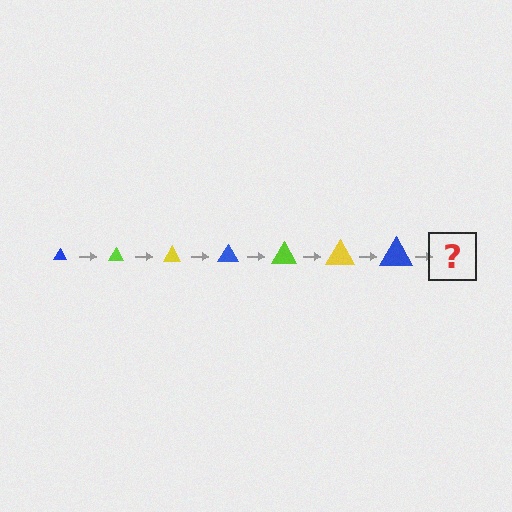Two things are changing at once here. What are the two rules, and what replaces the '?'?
The two rules are that the triangle grows larger each step and the color cycles through blue, lime, and yellow. The '?' should be a lime triangle, larger than the previous one.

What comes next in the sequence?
The next element should be a lime triangle, larger than the previous one.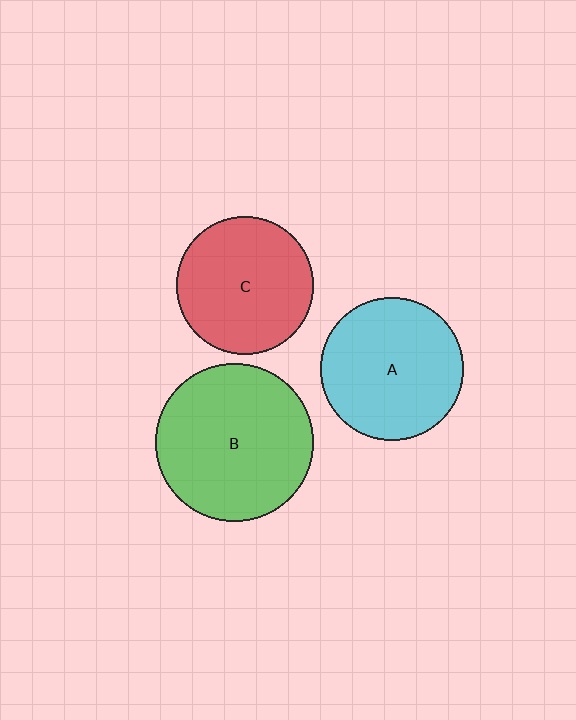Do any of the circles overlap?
No, none of the circles overlap.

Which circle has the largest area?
Circle B (green).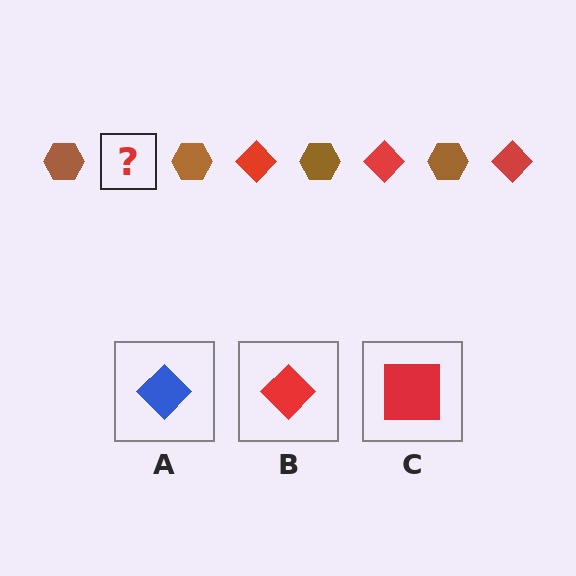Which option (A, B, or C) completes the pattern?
B.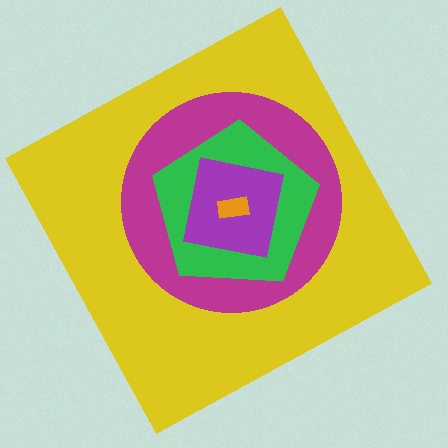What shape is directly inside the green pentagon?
The purple square.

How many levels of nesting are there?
5.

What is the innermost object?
The orange rectangle.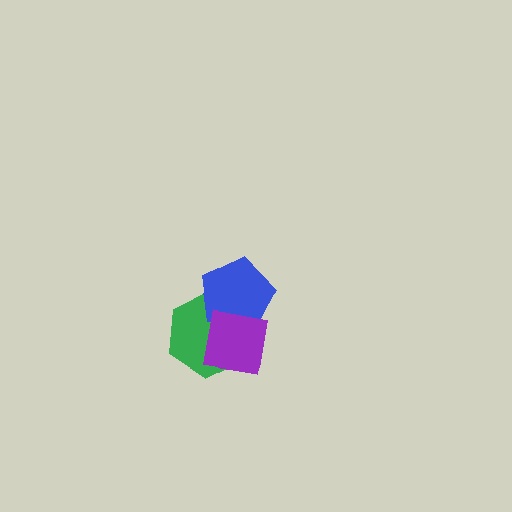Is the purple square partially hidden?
No, no other shape covers it.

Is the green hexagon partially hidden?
Yes, it is partially covered by another shape.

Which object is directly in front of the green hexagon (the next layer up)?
The blue pentagon is directly in front of the green hexagon.